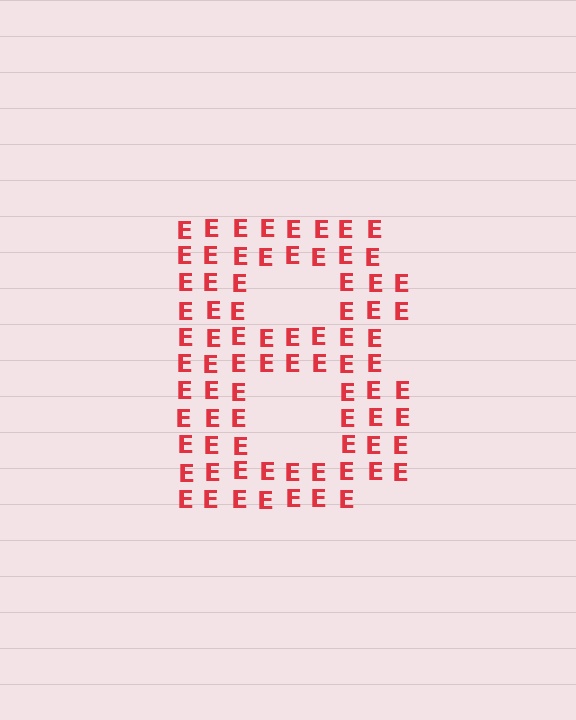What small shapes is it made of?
It is made of small letter E's.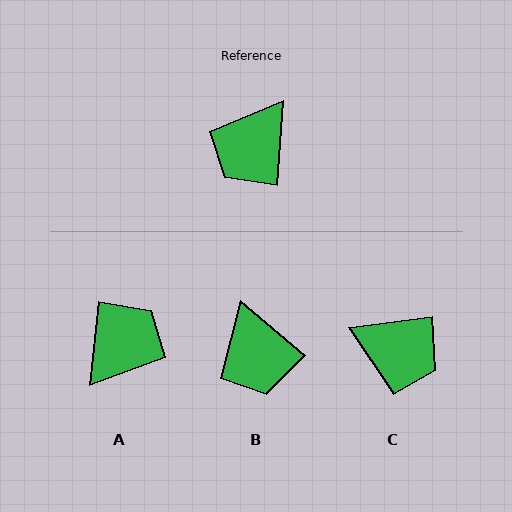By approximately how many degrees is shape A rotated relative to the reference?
Approximately 178 degrees counter-clockwise.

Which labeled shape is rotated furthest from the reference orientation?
A, about 178 degrees away.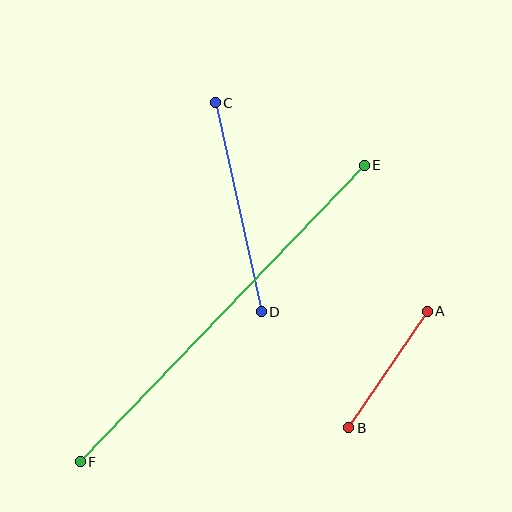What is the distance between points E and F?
The distance is approximately 411 pixels.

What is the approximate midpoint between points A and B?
The midpoint is at approximately (388, 369) pixels.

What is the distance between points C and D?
The distance is approximately 214 pixels.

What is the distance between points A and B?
The distance is approximately 140 pixels.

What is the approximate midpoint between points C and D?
The midpoint is at approximately (238, 207) pixels.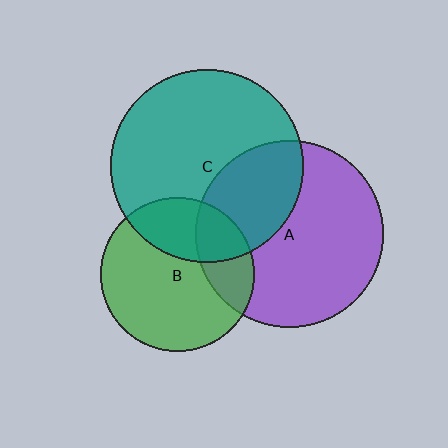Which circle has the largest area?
Circle C (teal).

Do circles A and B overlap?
Yes.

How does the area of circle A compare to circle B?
Approximately 1.5 times.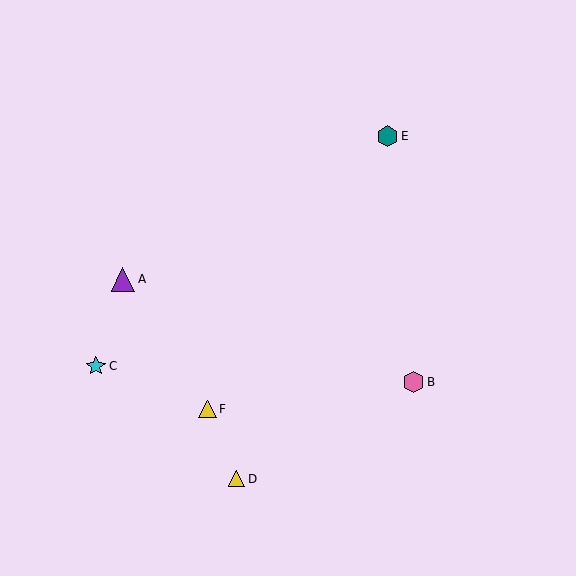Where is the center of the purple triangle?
The center of the purple triangle is at (123, 279).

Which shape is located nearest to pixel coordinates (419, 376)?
The pink hexagon (labeled B) at (413, 382) is nearest to that location.